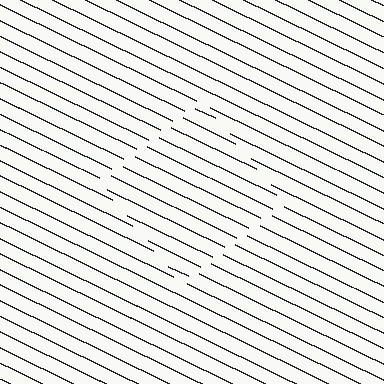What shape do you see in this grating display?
An illusory square. The interior of the shape contains the same grating, shifted by half a period — the contour is defined by the phase discontinuity where line-ends from the inner and outer gratings abut.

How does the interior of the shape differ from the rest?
The interior of the shape contains the same grating, shifted by half a period — the contour is defined by the phase discontinuity where line-ends from the inner and outer gratings abut.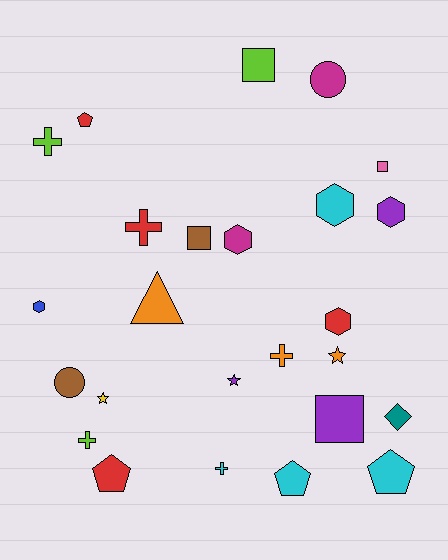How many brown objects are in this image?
There are 2 brown objects.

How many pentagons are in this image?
There are 4 pentagons.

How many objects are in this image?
There are 25 objects.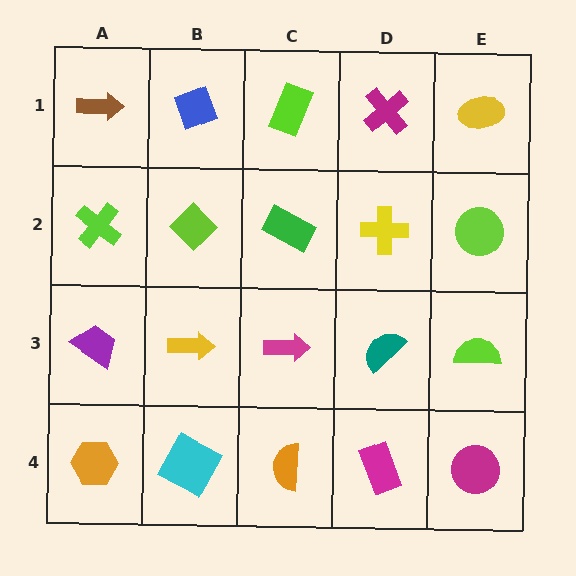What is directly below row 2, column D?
A teal semicircle.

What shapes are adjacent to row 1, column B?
A lime diamond (row 2, column B), a brown arrow (row 1, column A), a lime rectangle (row 1, column C).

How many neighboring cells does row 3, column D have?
4.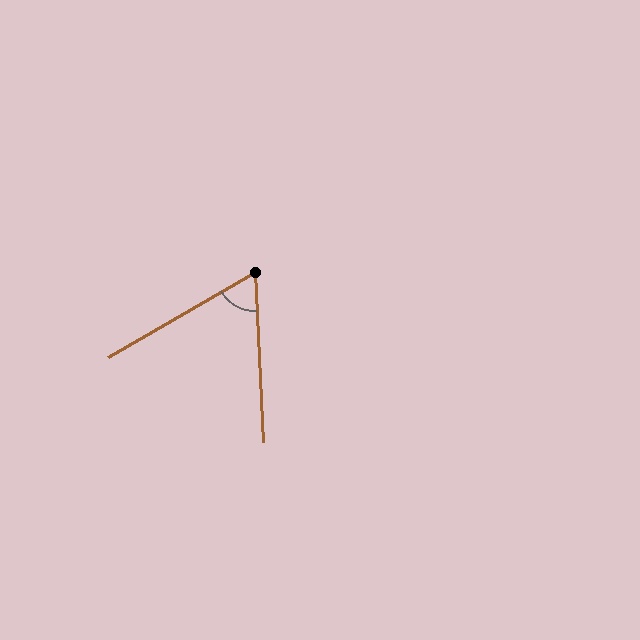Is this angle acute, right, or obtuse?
It is acute.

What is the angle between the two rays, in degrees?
Approximately 63 degrees.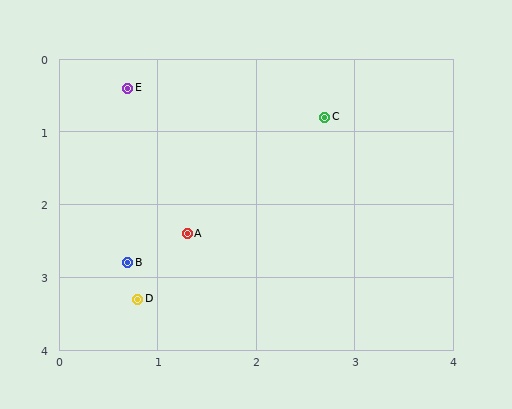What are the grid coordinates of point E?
Point E is at approximately (0.7, 0.4).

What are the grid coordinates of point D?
Point D is at approximately (0.8, 3.3).